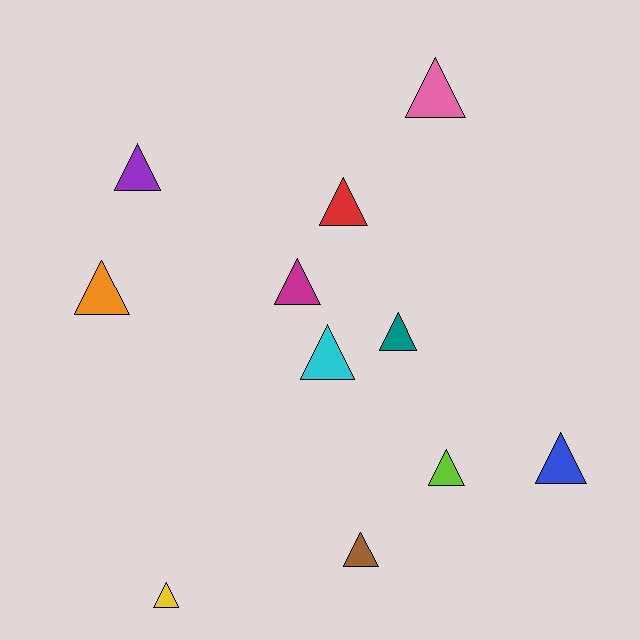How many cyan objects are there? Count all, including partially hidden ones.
There is 1 cyan object.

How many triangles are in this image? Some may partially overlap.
There are 11 triangles.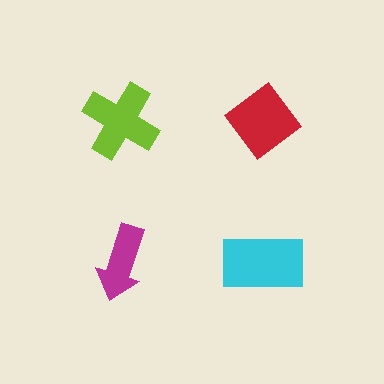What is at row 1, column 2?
A red diamond.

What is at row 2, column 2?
A cyan rectangle.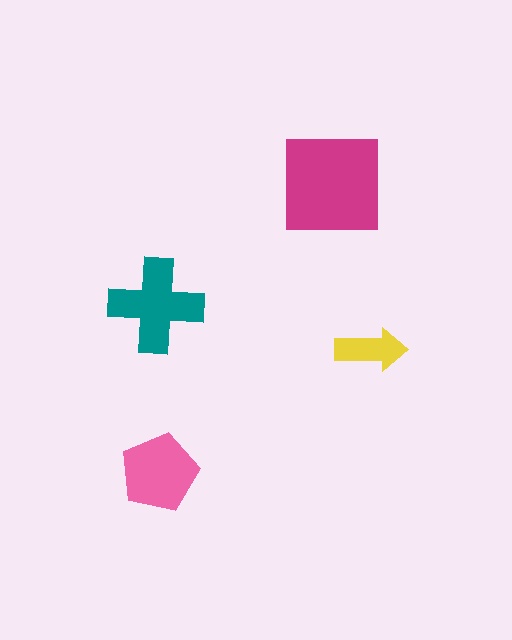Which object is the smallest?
The yellow arrow.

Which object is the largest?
The magenta square.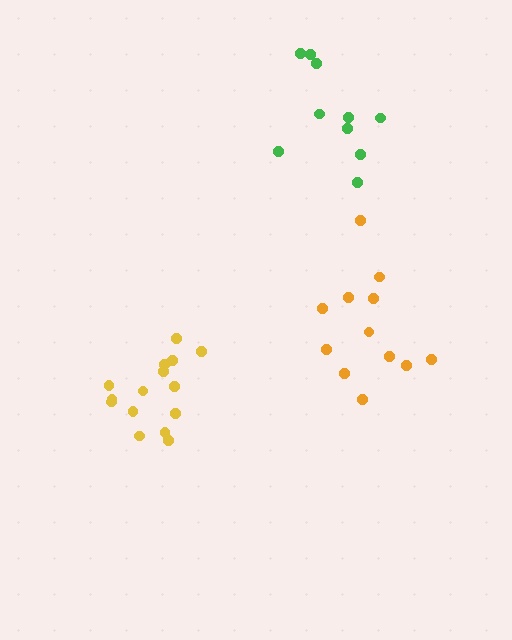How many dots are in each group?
Group 1: 10 dots, Group 2: 12 dots, Group 3: 15 dots (37 total).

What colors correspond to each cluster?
The clusters are colored: green, orange, yellow.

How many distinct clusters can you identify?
There are 3 distinct clusters.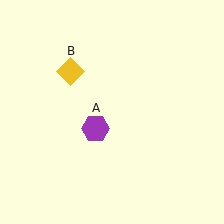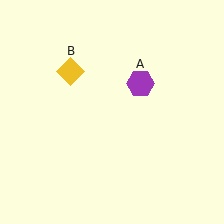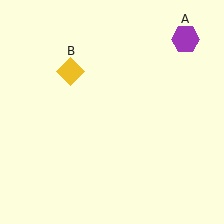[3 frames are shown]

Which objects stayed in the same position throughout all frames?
Yellow diamond (object B) remained stationary.